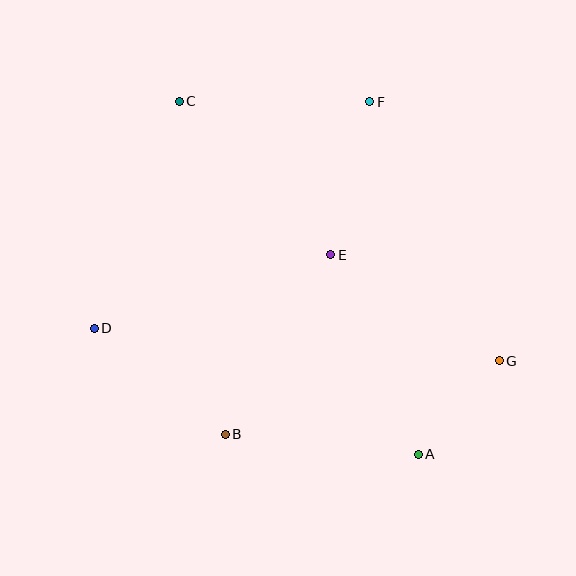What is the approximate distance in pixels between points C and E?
The distance between C and E is approximately 216 pixels.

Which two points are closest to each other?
Points A and G are closest to each other.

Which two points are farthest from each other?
Points A and C are farthest from each other.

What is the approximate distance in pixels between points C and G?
The distance between C and G is approximately 412 pixels.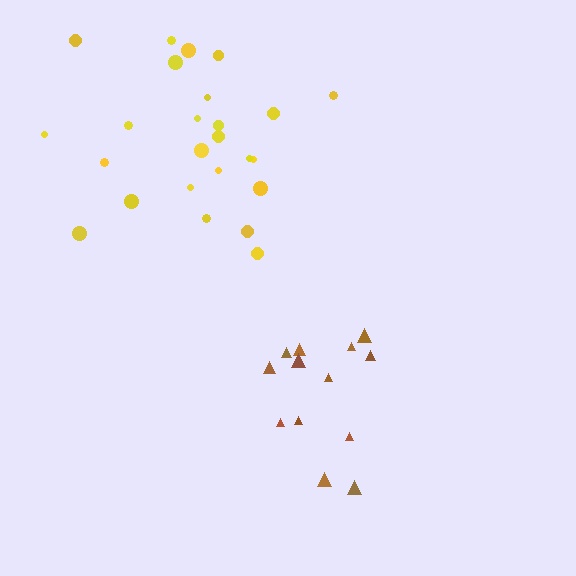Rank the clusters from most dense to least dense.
yellow, brown.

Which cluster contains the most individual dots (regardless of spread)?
Yellow (25).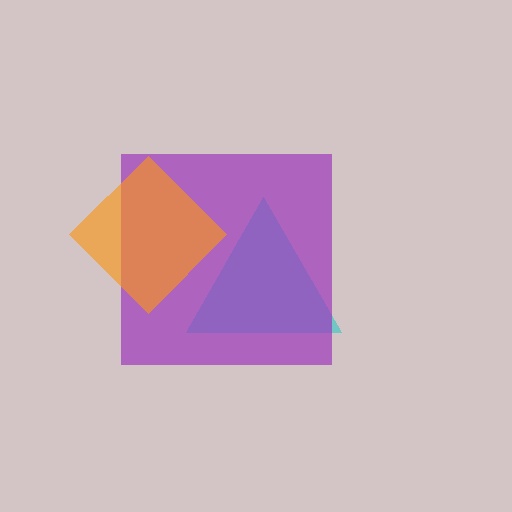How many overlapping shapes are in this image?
There are 3 overlapping shapes in the image.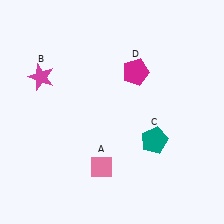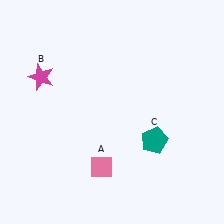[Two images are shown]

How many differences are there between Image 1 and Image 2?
There is 1 difference between the two images.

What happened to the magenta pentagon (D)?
The magenta pentagon (D) was removed in Image 2. It was in the top-right area of Image 1.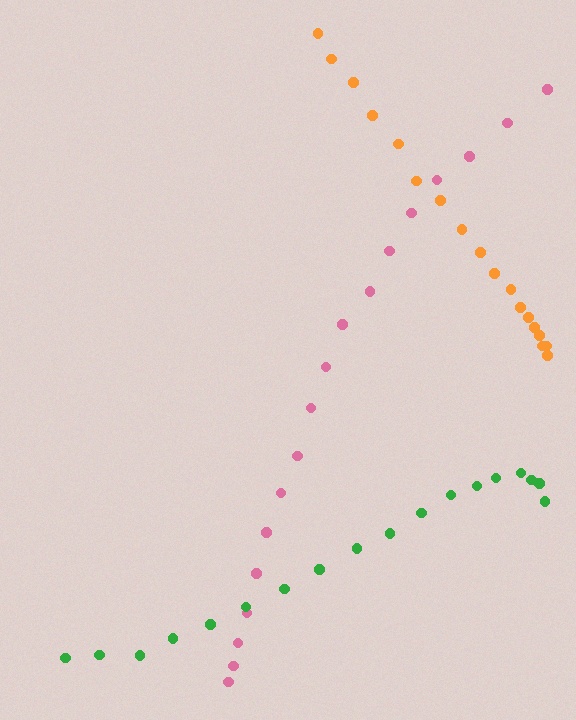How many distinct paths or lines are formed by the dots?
There are 3 distinct paths.